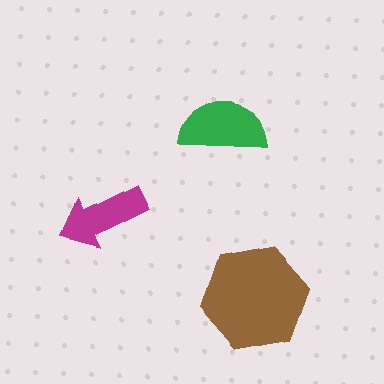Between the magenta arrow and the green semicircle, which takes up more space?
The green semicircle.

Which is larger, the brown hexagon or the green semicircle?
The brown hexagon.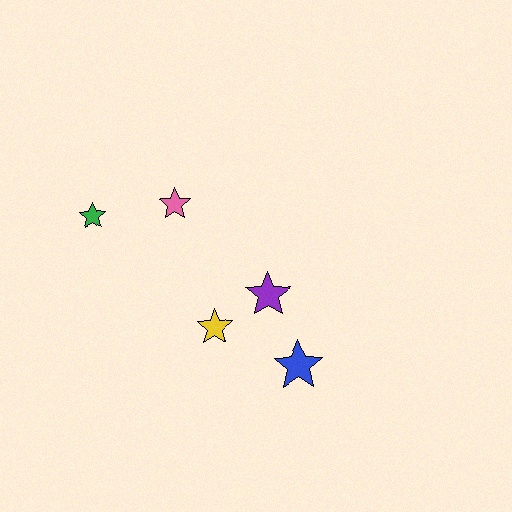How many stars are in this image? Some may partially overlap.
There are 5 stars.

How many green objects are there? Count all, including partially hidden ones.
There is 1 green object.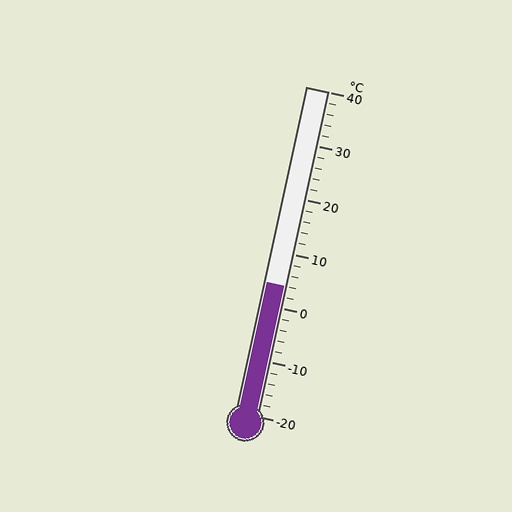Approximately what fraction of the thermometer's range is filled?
The thermometer is filled to approximately 40% of its range.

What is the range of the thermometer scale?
The thermometer scale ranges from -20°C to 40°C.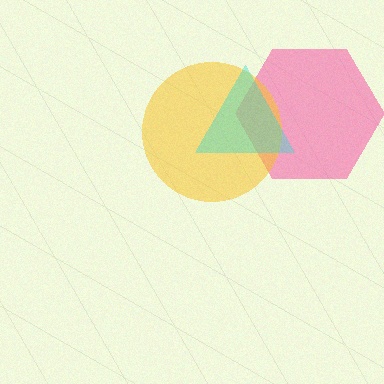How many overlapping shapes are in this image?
There are 3 overlapping shapes in the image.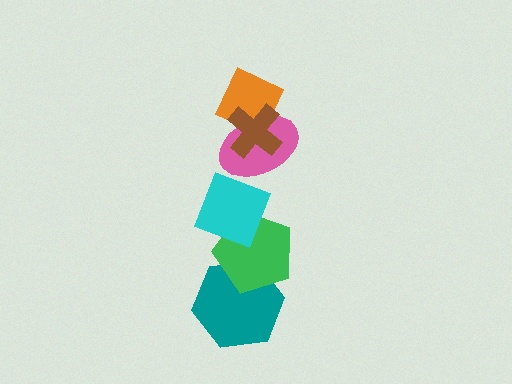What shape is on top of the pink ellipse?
The orange diamond is on top of the pink ellipse.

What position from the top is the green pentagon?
The green pentagon is 5th from the top.